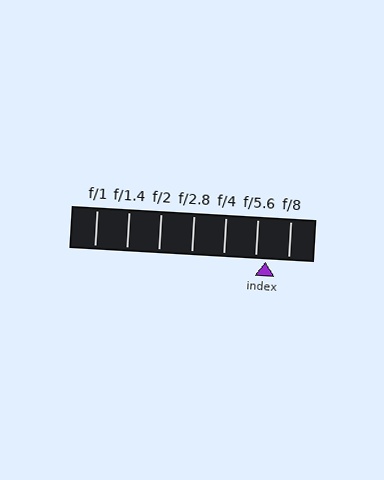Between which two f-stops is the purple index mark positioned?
The index mark is between f/5.6 and f/8.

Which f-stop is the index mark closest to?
The index mark is closest to f/5.6.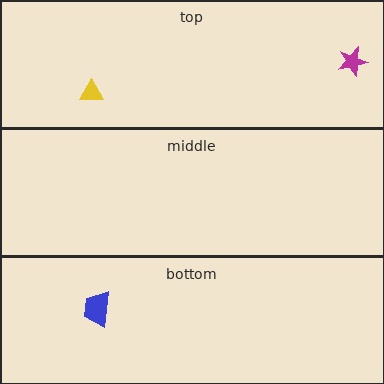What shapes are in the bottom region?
The blue trapezoid.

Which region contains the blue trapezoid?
The bottom region.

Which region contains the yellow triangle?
The top region.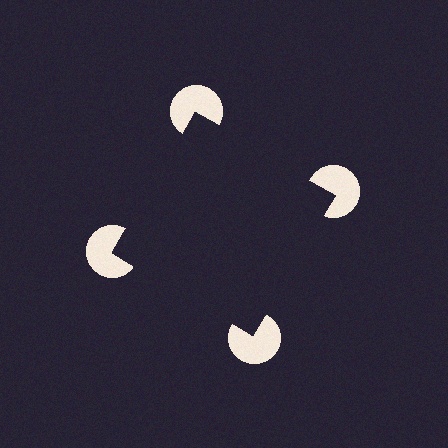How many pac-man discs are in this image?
There are 4 — one at each vertex of the illusory square.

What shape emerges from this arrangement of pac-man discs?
An illusory square — its edges are inferred from the aligned wedge cuts in the pac-man discs, not physically drawn.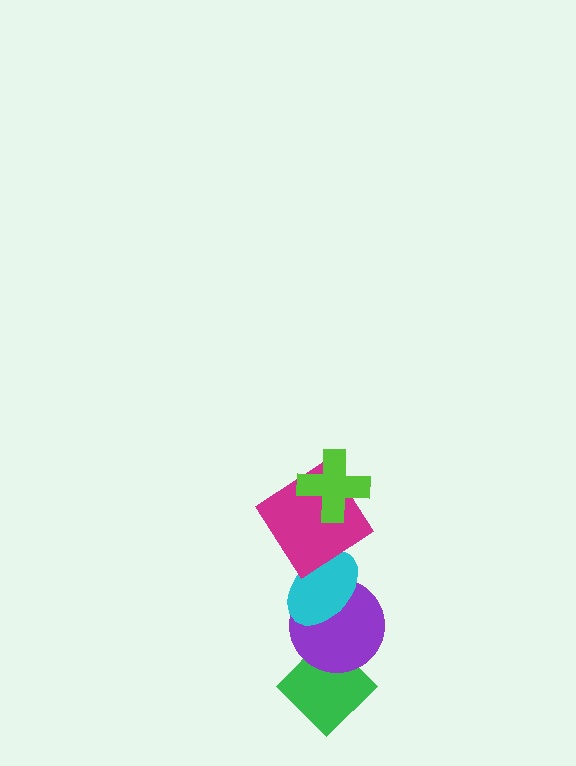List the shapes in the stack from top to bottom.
From top to bottom: the lime cross, the magenta diamond, the cyan ellipse, the purple circle, the green diamond.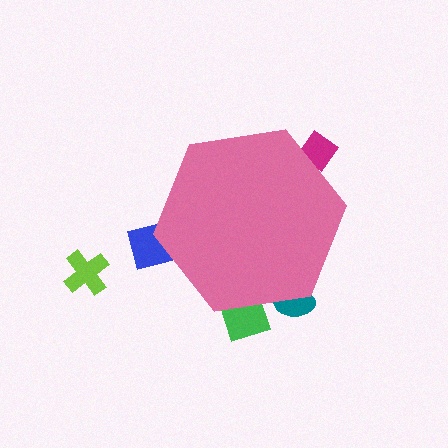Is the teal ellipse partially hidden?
Yes, the teal ellipse is partially hidden behind the pink hexagon.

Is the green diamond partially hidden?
Yes, the green diamond is partially hidden behind the pink hexagon.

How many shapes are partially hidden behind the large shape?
4 shapes are partially hidden.